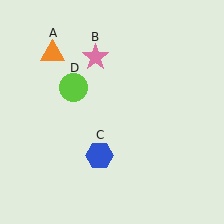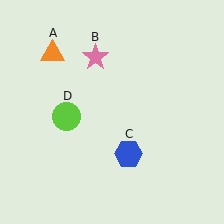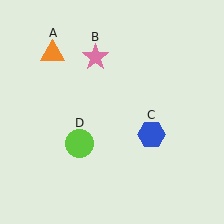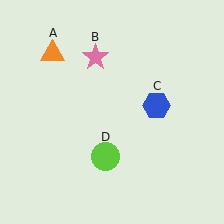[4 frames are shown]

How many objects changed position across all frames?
2 objects changed position: blue hexagon (object C), lime circle (object D).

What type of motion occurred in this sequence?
The blue hexagon (object C), lime circle (object D) rotated counterclockwise around the center of the scene.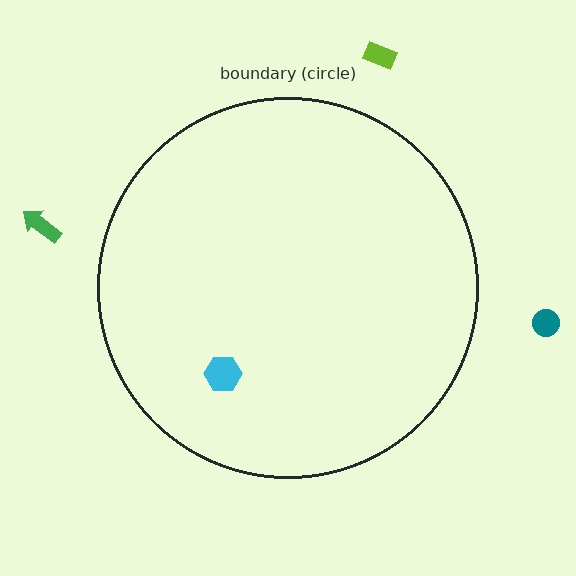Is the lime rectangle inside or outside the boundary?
Outside.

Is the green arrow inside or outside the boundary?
Outside.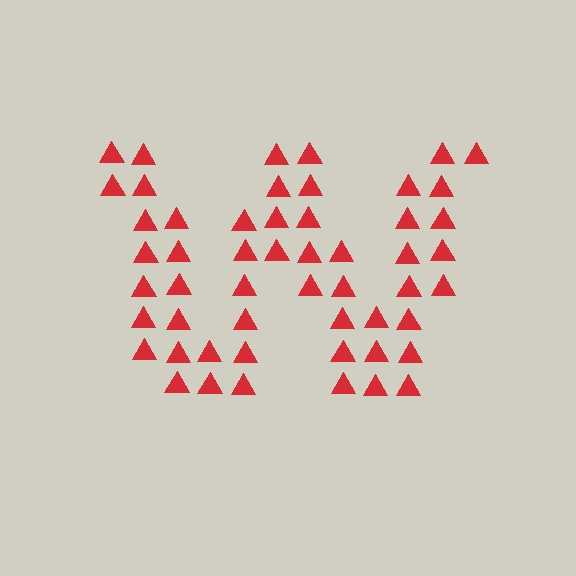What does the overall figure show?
The overall figure shows the letter W.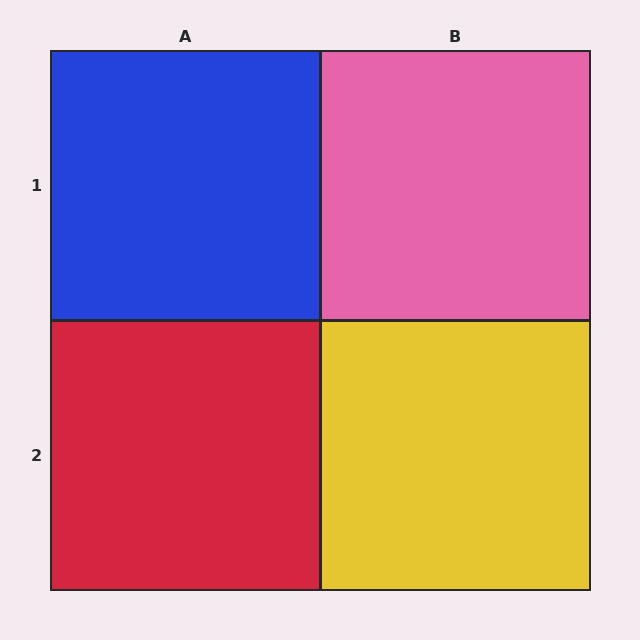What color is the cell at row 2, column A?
Red.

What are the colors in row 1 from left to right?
Blue, pink.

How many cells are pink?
1 cell is pink.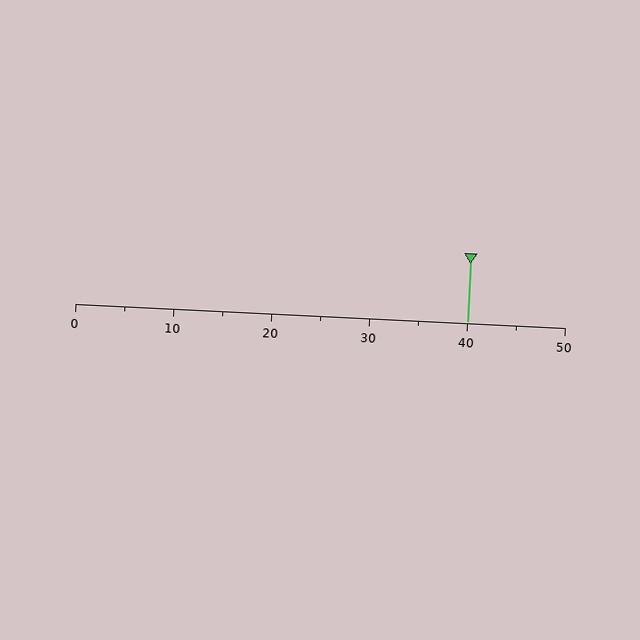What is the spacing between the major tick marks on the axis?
The major ticks are spaced 10 apart.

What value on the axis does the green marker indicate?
The marker indicates approximately 40.